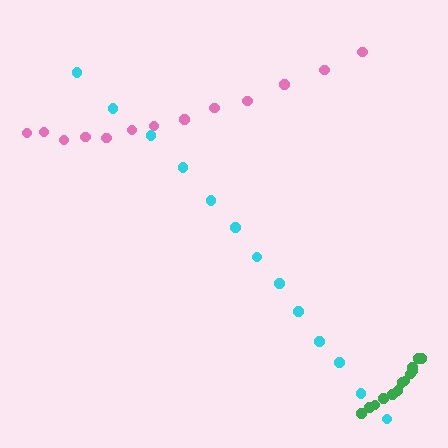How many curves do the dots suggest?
There are 3 distinct paths.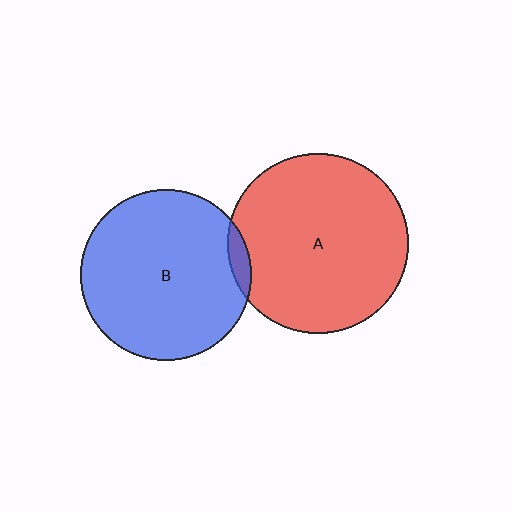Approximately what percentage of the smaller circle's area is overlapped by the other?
Approximately 5%.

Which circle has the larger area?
Circle A (red).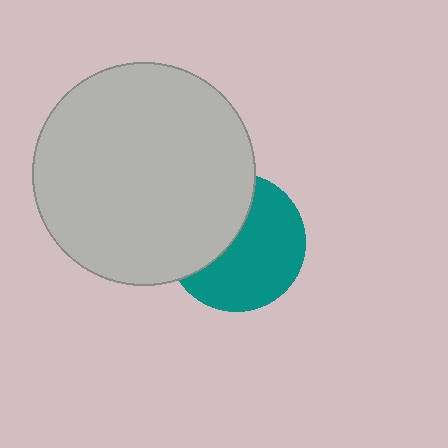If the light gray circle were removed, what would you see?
You would see the complete teal circle.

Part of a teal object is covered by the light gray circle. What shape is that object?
It is a circle.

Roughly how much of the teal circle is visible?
About half of it is visible (roughly 59%).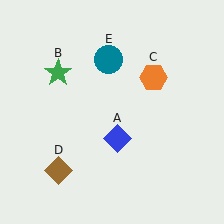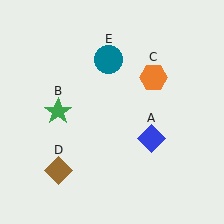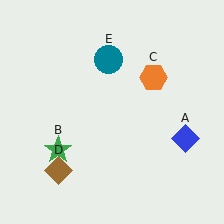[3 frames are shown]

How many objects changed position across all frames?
2 objects changed position: blue diamond (object A), green star (object B).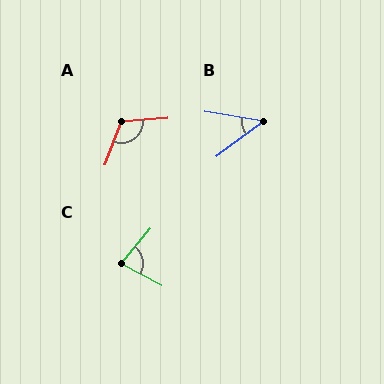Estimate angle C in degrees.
Approximately 79 degrees.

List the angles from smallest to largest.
B (46°), C (79°), A (114°).